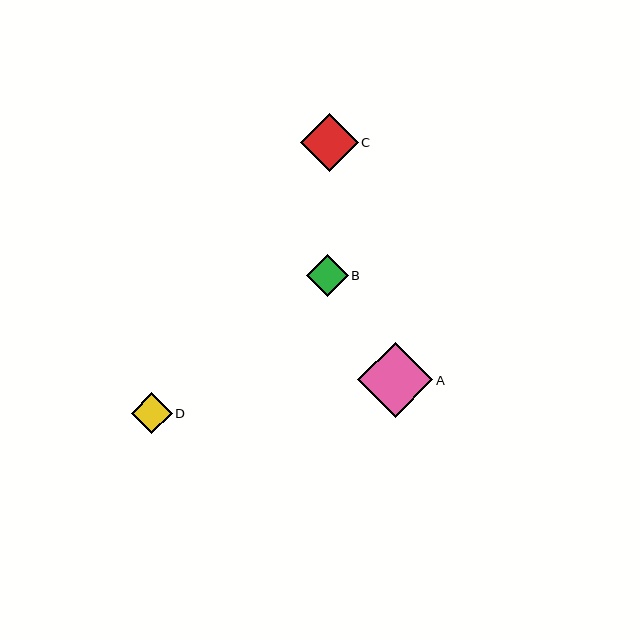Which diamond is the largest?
Diamond A is the largest with a size of approximately 75 pixels.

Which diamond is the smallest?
Diamond D is the smallest with a size of approximately 41 pixels.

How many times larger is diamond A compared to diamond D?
Diamond A is approximately 1.8 times the size of diamond D.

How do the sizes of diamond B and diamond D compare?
Diamond B and diamond D are approximately the same size.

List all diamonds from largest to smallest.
From largest to smallest: A, C, B, D.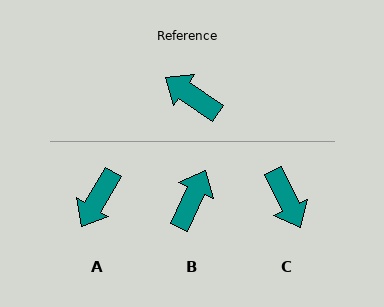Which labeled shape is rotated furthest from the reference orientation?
C, about 151 degrees away.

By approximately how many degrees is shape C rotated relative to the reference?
Approximately 151 degrees counter-clockwise.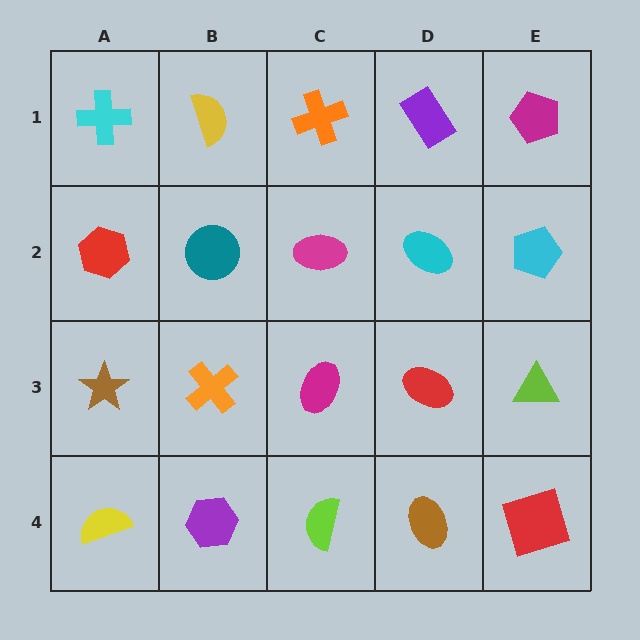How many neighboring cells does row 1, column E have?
2.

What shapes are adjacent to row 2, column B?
A yellow semicircle (row 1, column B), an orange cross (row 3, column B), a red hexagon (row 2, column A), a magenta ellipse (row 2, column C).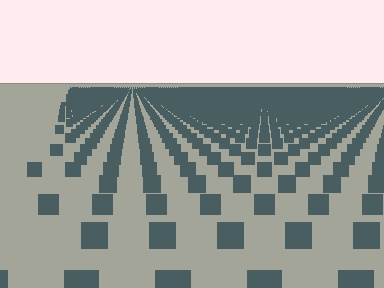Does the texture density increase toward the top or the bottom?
Density increases toward the top.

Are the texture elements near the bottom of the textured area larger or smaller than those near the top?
Larger. Near the bottom, elements are closer to the viewer and appear at a bigger on-screen size.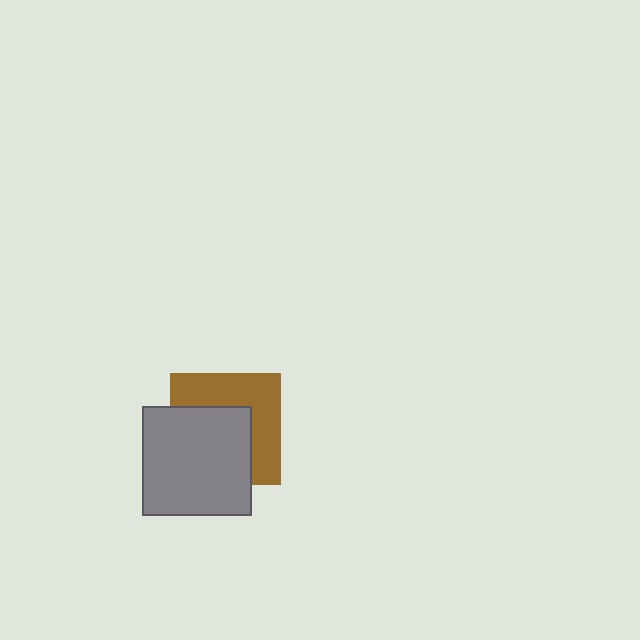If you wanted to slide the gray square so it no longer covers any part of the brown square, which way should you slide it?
Slide it toward the lower-left — that is the most direct way to separate the two shapes.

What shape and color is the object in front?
The object in front is a gray square.